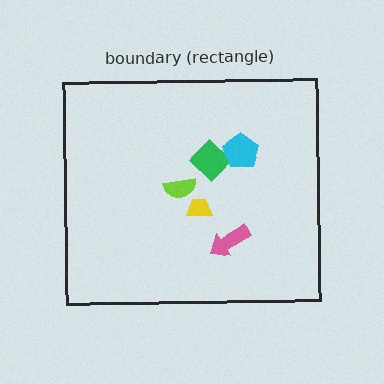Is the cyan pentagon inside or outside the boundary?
Inside.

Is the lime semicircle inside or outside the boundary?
Inside.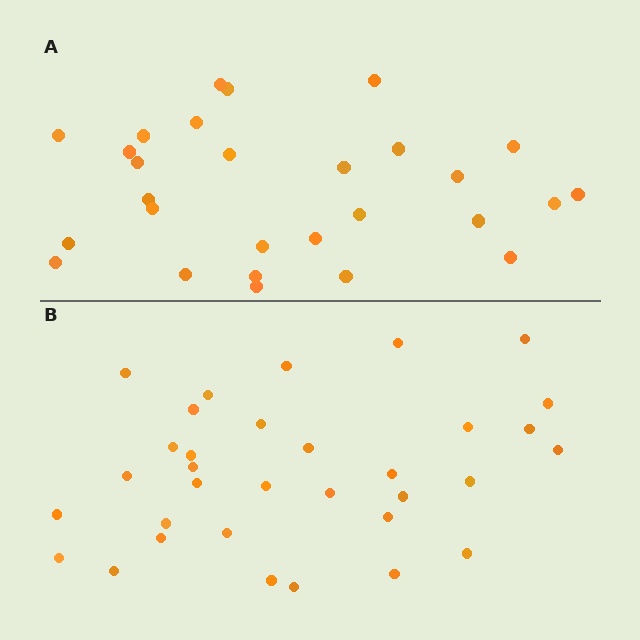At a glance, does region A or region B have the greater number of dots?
Region B (the bottom region) has more dots.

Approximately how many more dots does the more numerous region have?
Region B has about 5 more dots than region A.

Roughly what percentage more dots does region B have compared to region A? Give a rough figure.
About 20% more.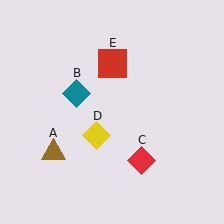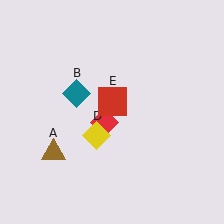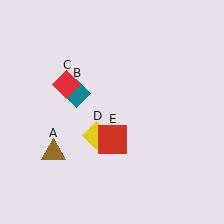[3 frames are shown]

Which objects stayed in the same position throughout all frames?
Brown triangle (object A) and teal diamond (object B) and yellow diamond (object D) remained stationary.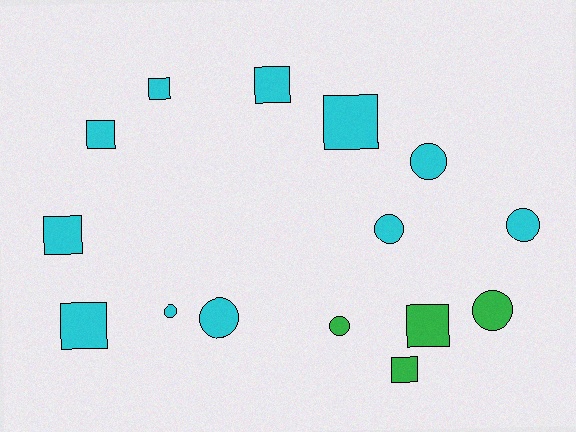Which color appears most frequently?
Cyan, with 11 objects.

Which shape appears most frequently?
Square, with 8 objects.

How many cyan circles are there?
There are 5 cyan circles.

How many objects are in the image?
There are 15 objects.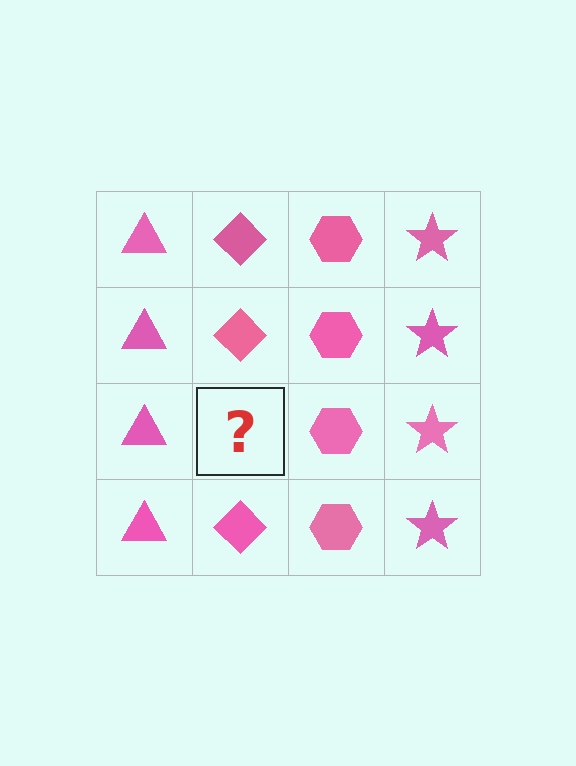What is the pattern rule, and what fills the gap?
The rule is that each column has a consistent shape. The gap should be filled with a pink diamond.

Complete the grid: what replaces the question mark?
The question mark should be replaced with a pink diamond.